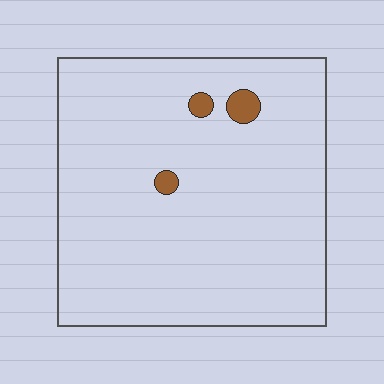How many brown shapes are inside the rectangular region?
3.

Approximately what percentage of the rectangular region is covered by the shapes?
Approximately 5%.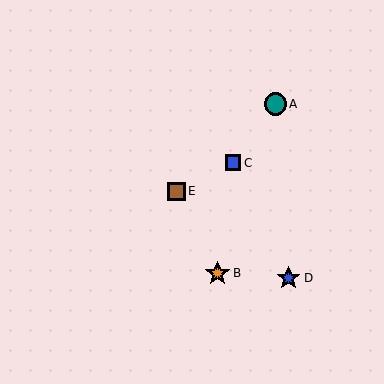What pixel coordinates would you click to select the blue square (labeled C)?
Click at (233, 163) to select the blue square C.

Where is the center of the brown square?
The center of the brown square is at (177, 191).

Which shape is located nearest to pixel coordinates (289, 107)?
The teal circle (labeled A) at (275, 104) is nearest to that location.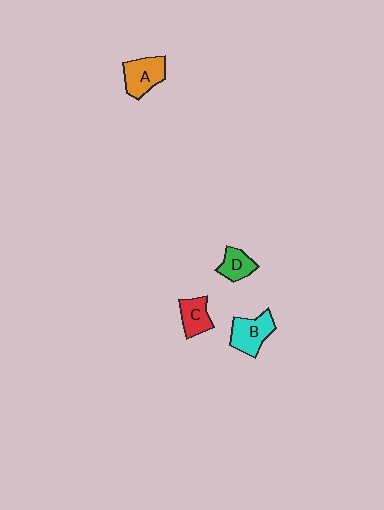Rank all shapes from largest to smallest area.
From largest to smallest: A (orange), B (cyan), C (red), D (green).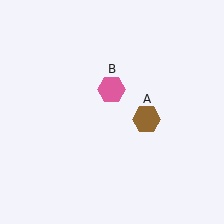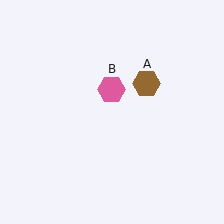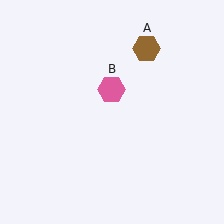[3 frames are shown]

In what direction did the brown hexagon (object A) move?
The brown hexagon (object A) moved up.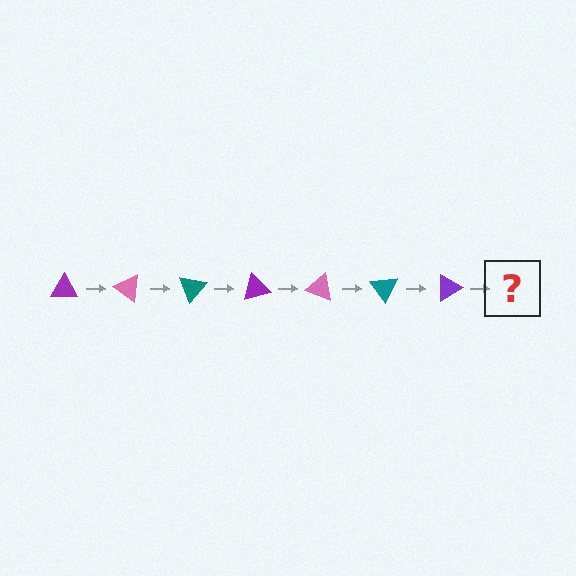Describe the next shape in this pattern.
It should be a pink triangle, rotated 245 degrees from the start.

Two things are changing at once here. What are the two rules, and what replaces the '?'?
The two rules are that it rotates 35 degrees each step and the color cycles through purple, pink, and teal. The '?' should be a pink triangle, rotated 245 degrees from the start.